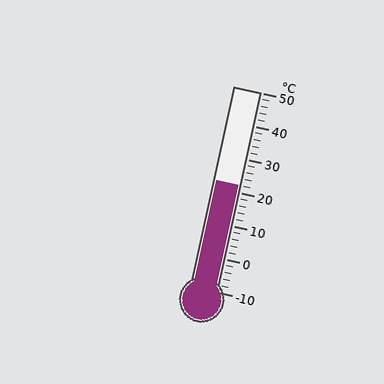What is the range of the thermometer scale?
The thermometer scale ranges from -10°C to 50°C.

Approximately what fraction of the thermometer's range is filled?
The thermometer is filled to approximately 55% of its range.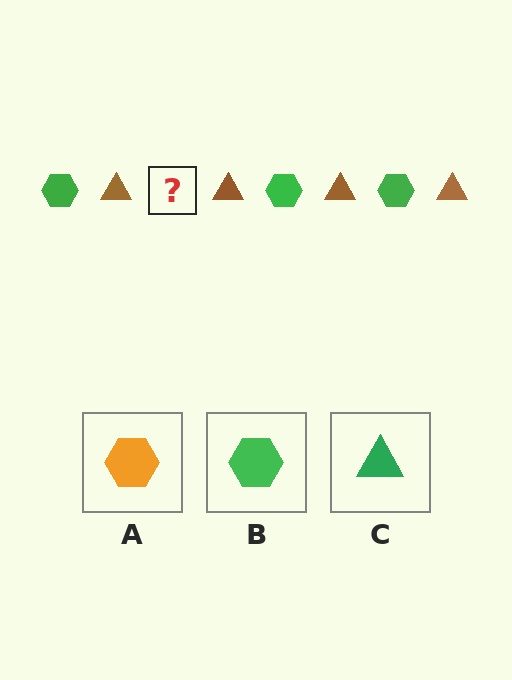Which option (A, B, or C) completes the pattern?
B.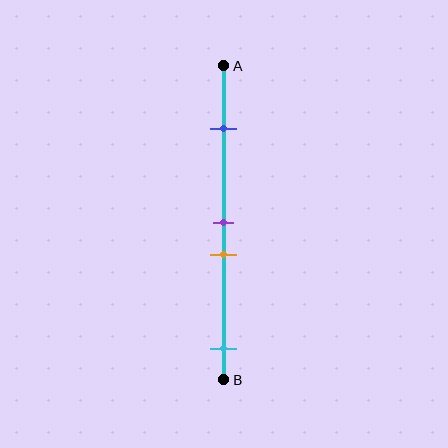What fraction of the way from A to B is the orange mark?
The orange mark is approximately 60% (0.6) of the way from A to B.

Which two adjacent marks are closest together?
The purple and orange marks are the closest adjacent pair.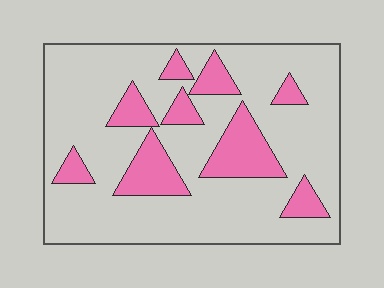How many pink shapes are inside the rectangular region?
9.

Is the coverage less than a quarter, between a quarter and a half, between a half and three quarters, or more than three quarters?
Less than a quarter.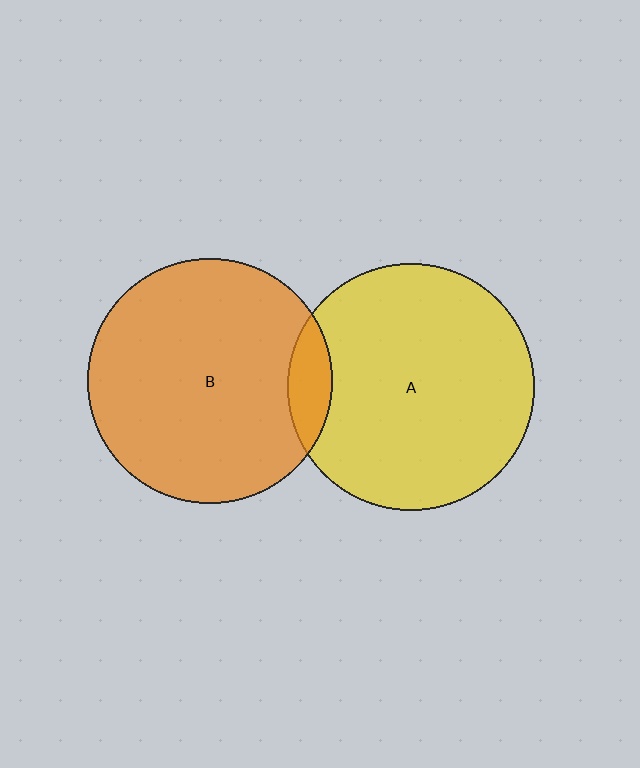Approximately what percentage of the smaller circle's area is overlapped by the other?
Approximately 10%.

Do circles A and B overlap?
Yes.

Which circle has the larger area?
Circle A (yellow).